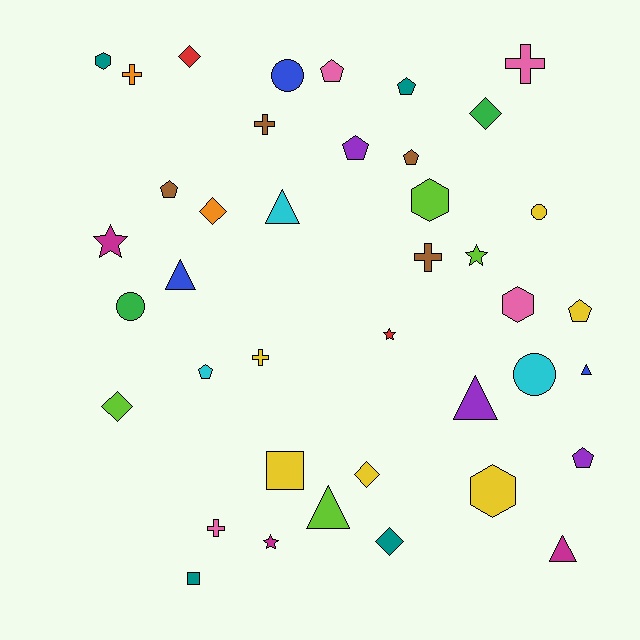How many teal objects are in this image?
There are 4 teal objects.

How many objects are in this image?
There are 40 objects.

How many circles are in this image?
There are 4 circles.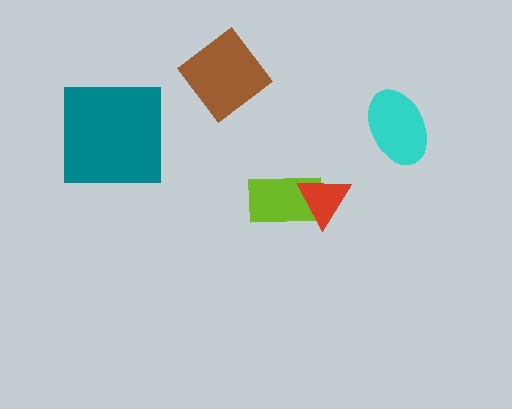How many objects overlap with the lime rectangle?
1 object overlaps with the lime rectangle.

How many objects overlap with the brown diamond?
0 objects overlap with the brown diamond.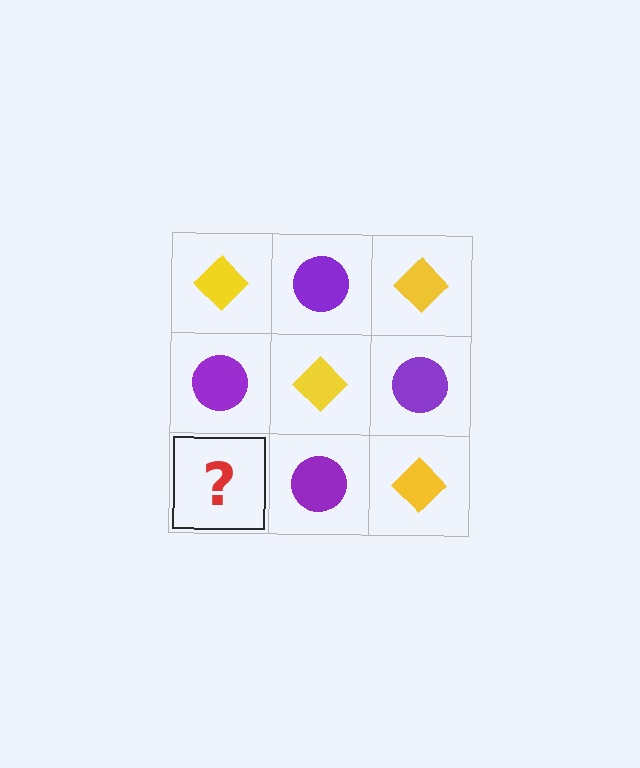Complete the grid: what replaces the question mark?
The question mark should be replaced with a yellow diamond.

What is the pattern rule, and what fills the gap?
The rule is that it alternates yellow diamond and purple circle in a checkerboard pattern. The gap should be filled with a yellow diamond.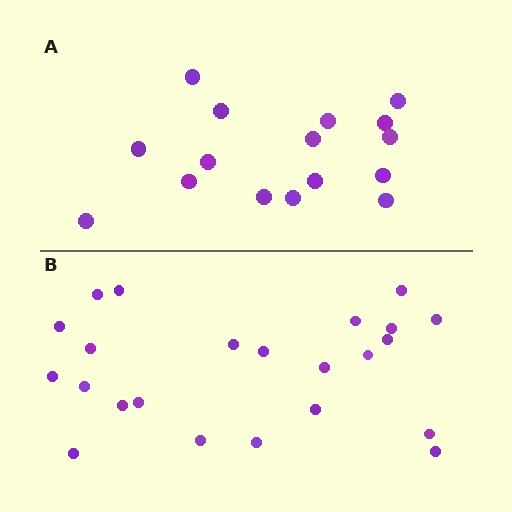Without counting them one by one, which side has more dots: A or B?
Region B (the bottom region) has more dots.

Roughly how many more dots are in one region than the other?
Region B has roughly 8 or so more dots than region A.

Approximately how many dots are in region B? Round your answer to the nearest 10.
About 20 dots. (The exact count is 23, which rounds to 20.)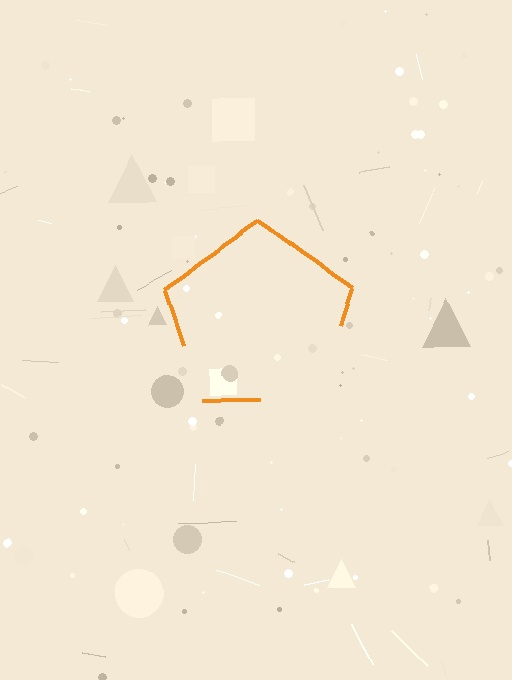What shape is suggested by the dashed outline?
The dashed outline suggests a pentagon.